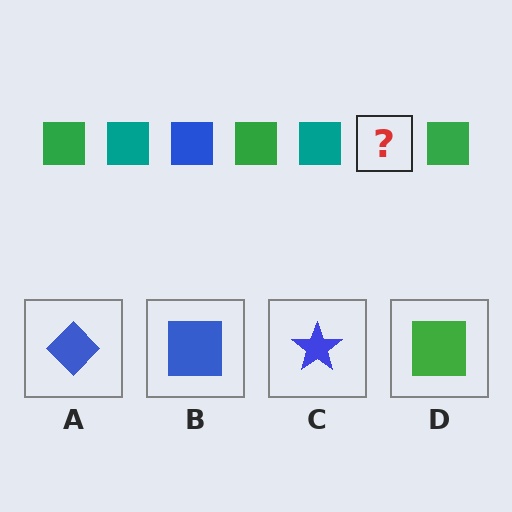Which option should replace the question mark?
Option B.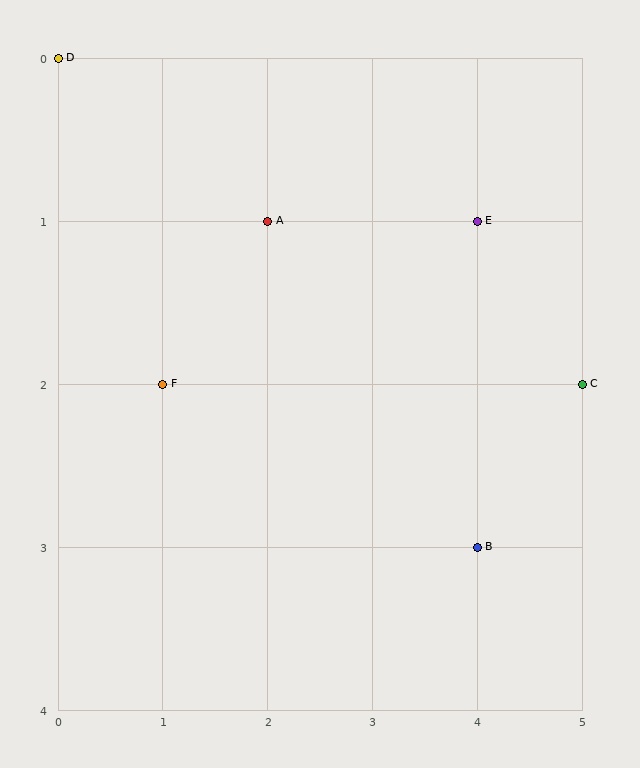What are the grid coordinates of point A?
Point A is at grid coordinates (2, 1).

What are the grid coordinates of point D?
Point D is at grid coordinates (0, 0).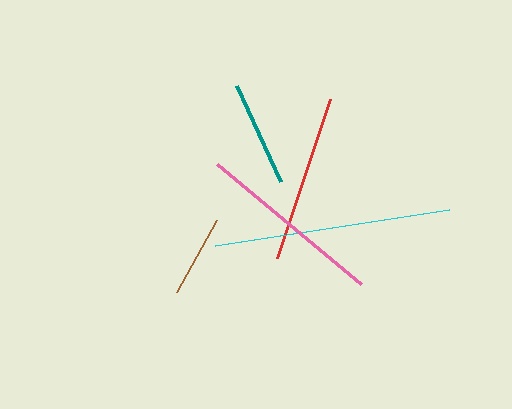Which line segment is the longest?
The cyan line is the longest at approximately 236 pixels.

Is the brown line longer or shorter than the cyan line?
The cyan line is longer than the brown line.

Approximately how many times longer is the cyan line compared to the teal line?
The cyan line is approximately 2.2 times the length of the teal line.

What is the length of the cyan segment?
The cyan segment is approximately 236 pixels long.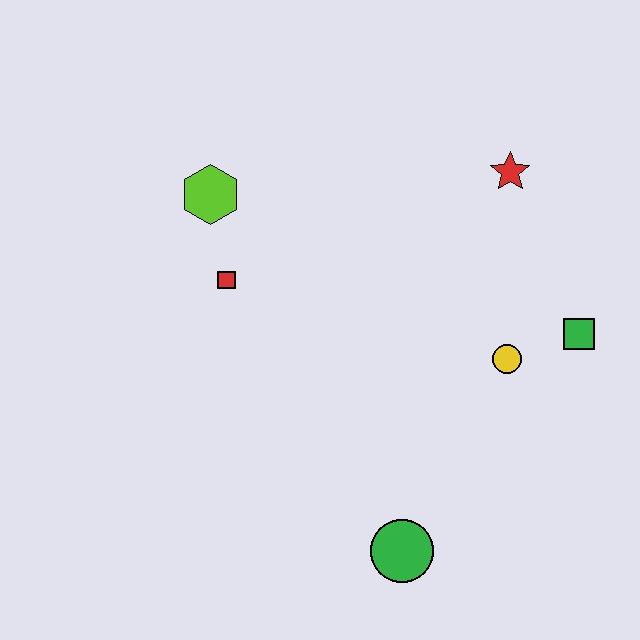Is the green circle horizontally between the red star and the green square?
No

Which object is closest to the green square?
The yellow circle is closest to the green square.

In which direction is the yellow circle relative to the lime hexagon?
The yellow circle is to the right of the lime hexagon.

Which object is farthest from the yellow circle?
The lime hexagon is farthest from the yellow circle.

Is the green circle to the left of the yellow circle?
Yes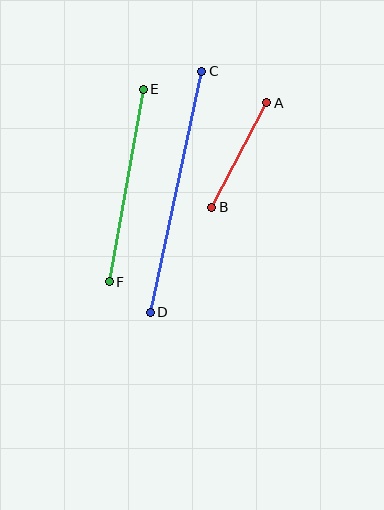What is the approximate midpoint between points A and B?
The midpoint is at approximately (239, 155) pixels.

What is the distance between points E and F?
The distance is approximately 196 pixels.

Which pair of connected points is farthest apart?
Points C and D are farthest apart.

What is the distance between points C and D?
The distance is approximately 246 pixels.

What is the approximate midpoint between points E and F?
The midpoint is at approximately (126, 186) pixels.